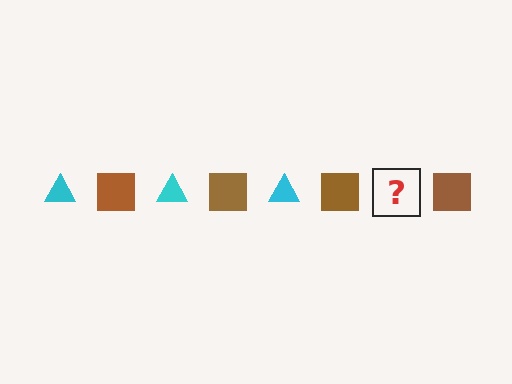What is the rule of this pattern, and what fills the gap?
The rule is that the pattern alternates between cyan triangle and brown square. The gap should be filled with a cyan triangle.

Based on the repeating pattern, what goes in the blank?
The blank should be a cyan triangle.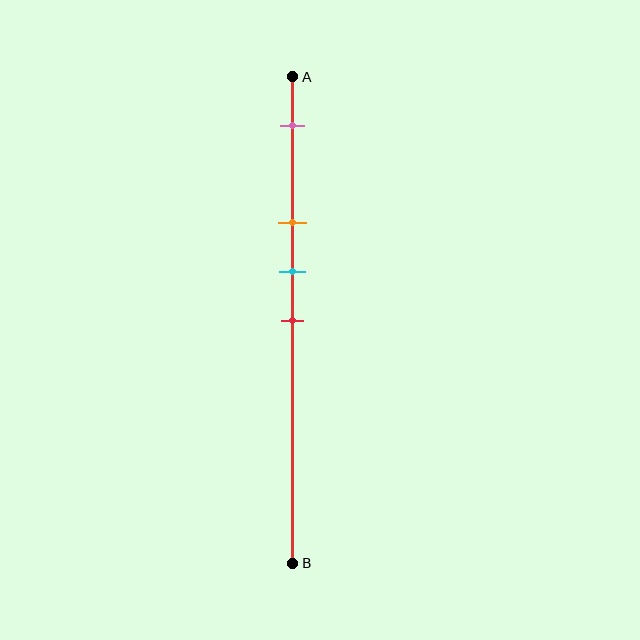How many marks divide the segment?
There are 4 marks dividing the segment.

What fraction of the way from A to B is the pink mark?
The pink mark is approximately 10% (0.1) of the way from A to B.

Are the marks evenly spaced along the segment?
No, the marks are not evenly spaced.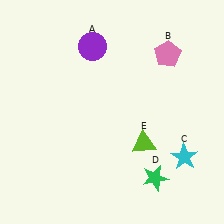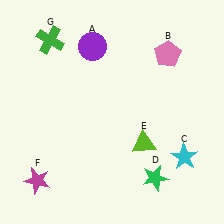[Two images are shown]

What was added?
A magenta star (F), a green cross (G) were added in Image 2.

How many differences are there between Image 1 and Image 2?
There are 2 differences between the two images.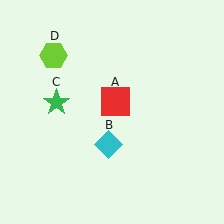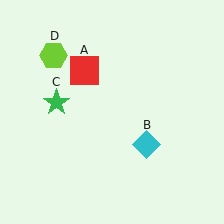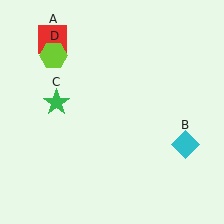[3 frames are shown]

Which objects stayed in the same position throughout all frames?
Green star (object C) and lime hexagon (object D) remained stationary.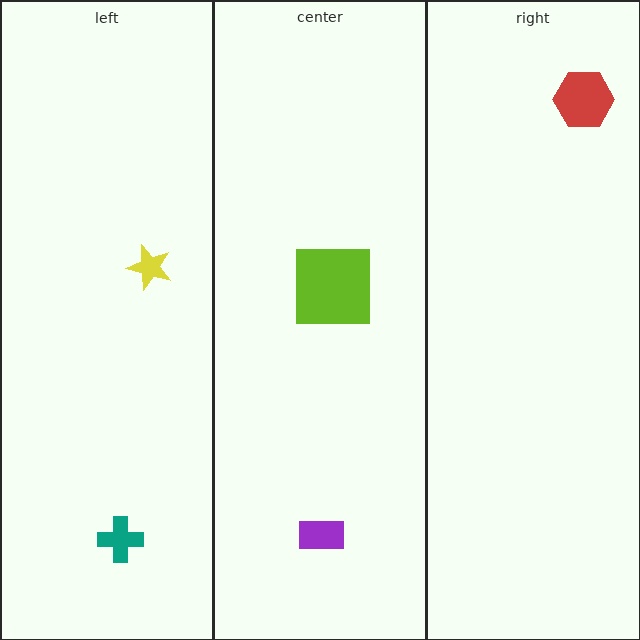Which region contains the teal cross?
The left region.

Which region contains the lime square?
The center region.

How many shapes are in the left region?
2.